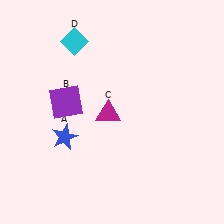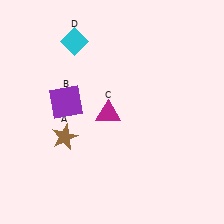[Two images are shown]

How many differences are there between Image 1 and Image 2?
There is 1 difference between the two images.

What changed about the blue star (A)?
In Image 1, A is blue. In Image 2, it changed to brown.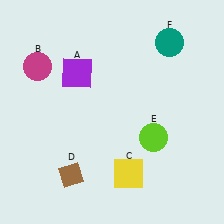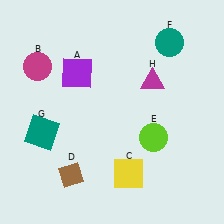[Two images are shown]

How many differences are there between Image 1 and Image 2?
There are 2 differences between the two images.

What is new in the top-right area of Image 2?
A magenta triangle (H) was added in the top-right area of Image 2.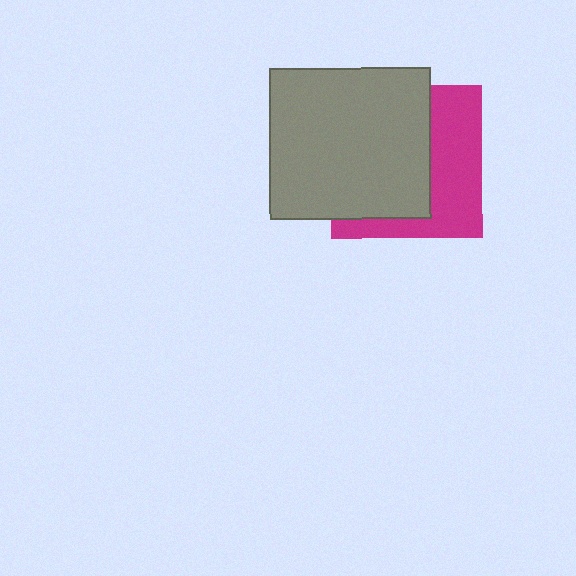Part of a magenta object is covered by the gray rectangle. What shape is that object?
It is a square.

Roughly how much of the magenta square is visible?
A small part of it is visible (roughly 43%).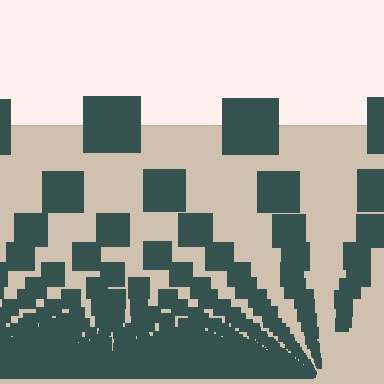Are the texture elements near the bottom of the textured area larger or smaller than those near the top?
Smaller. The gradient is inverted — elements near the bottom are smaller and denser.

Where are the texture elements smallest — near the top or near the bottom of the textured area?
Near the bottom.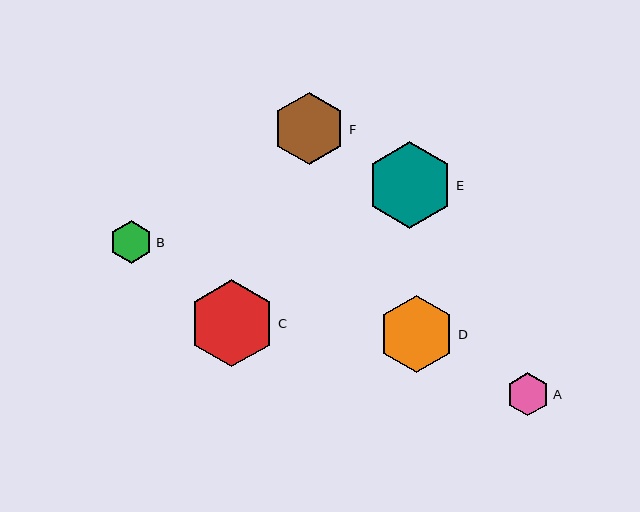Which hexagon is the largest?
Hexagon C is the largest with a size of approximately 87 pixels.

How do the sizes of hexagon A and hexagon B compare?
Hexagon A and hexagon B are approximately the same size.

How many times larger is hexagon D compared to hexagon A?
Hexagon D is approximately 1.8 times the size of hexagon A.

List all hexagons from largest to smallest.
From largest to smallest: C, E, D, F, A, B.